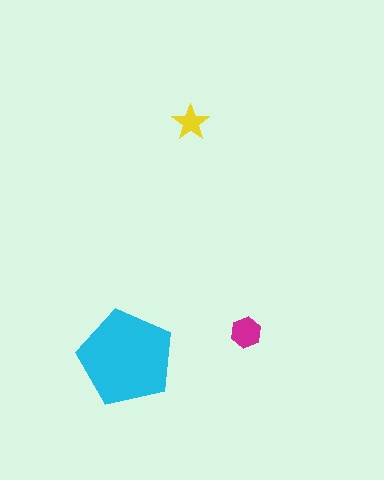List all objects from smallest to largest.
The yellow star, the magenta hexagon, the cyan pentagon.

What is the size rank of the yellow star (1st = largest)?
3rd.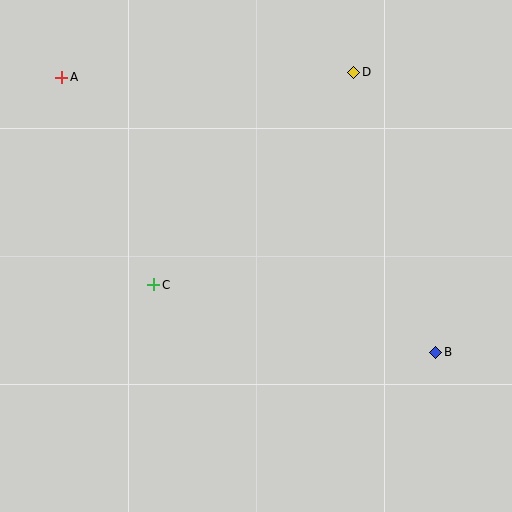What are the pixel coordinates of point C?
Point C is at (154, 285).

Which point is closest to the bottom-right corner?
Point B is closest to the bottom-right corner.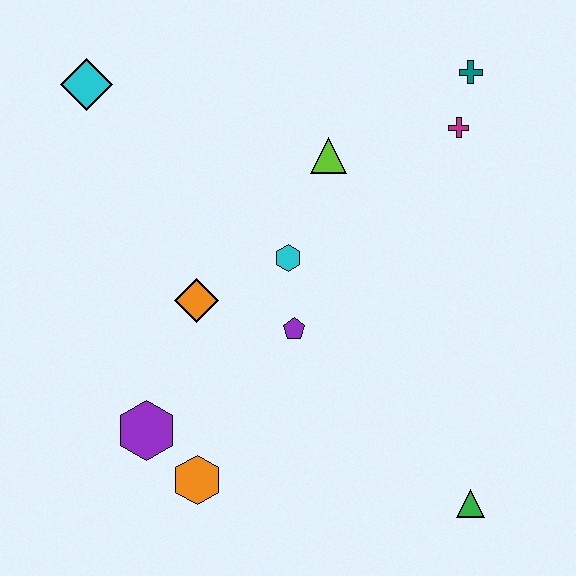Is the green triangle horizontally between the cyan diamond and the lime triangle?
No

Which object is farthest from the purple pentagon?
The cyan diamond is farthest from the purple pentagon.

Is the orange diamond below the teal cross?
Yes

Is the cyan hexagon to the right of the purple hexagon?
Yes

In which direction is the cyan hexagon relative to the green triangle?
The cyan hexagon is above the green triangle.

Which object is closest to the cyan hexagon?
The purple pentagon is closest to the cyan hexagon.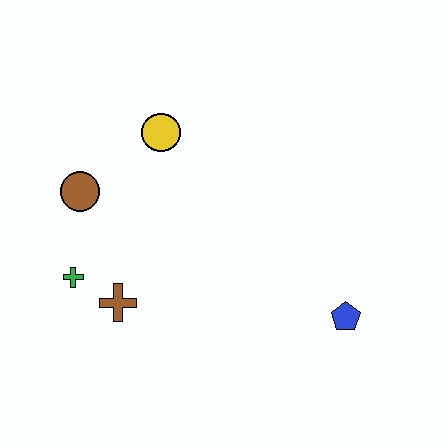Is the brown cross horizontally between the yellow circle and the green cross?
Yes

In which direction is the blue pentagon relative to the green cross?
The blue pentagon is to the right of the green cross.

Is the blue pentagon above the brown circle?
No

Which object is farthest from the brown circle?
The blue pentagon is farthest from the brown circle.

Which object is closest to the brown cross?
The green cross is closest to the brown cross.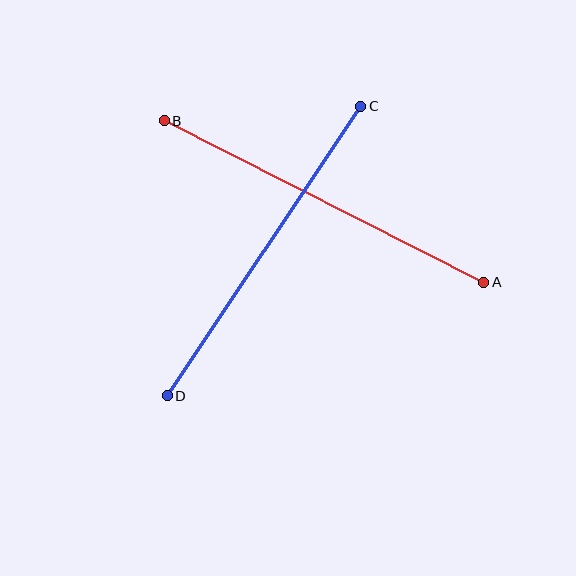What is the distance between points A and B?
The distance is approximately 358 pixels.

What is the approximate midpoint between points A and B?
The midpoint is at approximately (324, 201) pixels.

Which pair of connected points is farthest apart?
Points A and B are farthest apart.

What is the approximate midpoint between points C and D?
The midpoint is at approximately (264, 251) pixels.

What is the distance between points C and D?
The distance is approximately 349 pixels.